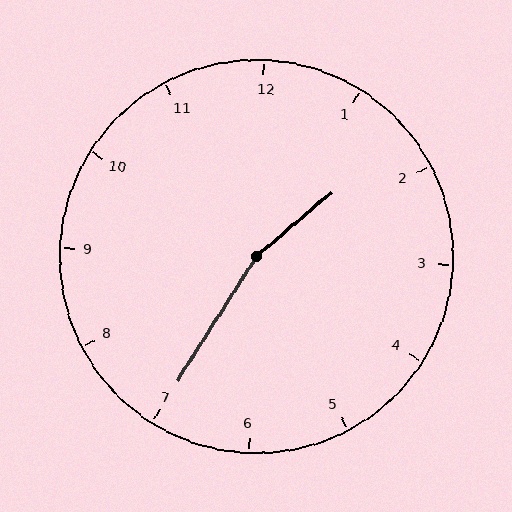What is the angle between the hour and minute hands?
Approximately 162 degrees.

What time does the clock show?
1:35.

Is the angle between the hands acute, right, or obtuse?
It is obtuse.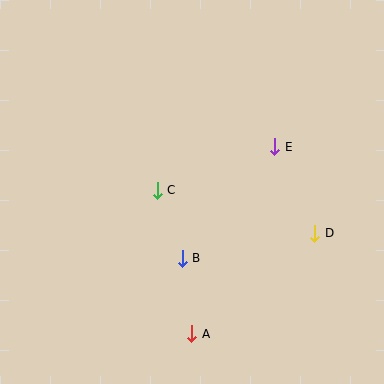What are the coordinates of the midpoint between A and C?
The midpoint between A and C is at (174, 262).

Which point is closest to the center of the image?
Point C at (157, 190) is closest to the center.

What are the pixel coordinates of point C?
Point C is at (157, 190).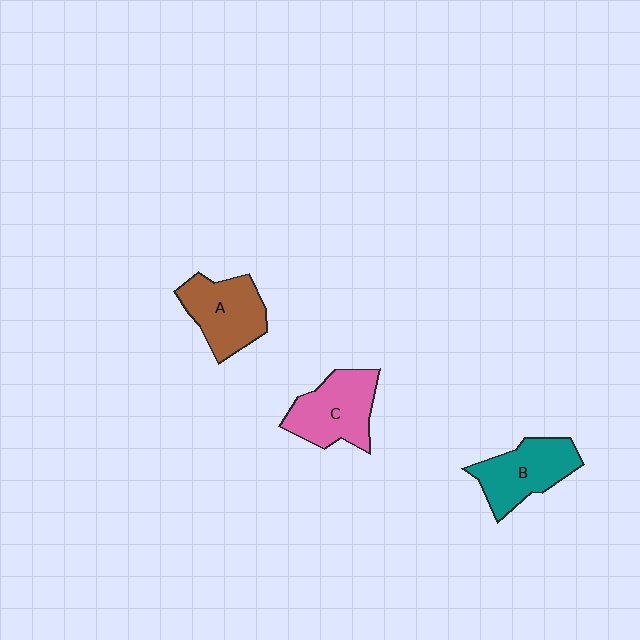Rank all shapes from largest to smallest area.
From largest to smallest: C (pink), A (brown), B (teal).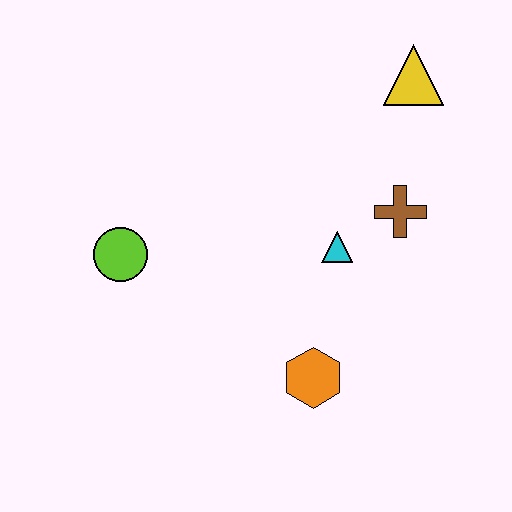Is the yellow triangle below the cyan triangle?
No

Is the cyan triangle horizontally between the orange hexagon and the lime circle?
No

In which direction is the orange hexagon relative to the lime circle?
The orange hexagon is to the right of the lime circle.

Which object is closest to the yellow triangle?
The brown cross is closest to the yellow triangle.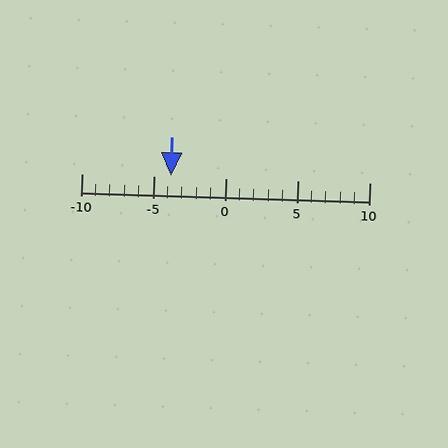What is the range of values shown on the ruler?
The ruler shows values from -10 to 10.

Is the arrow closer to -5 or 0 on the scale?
The arrow is closer to -5.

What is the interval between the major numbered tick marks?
The major tick marks are spaced 5 units apart.